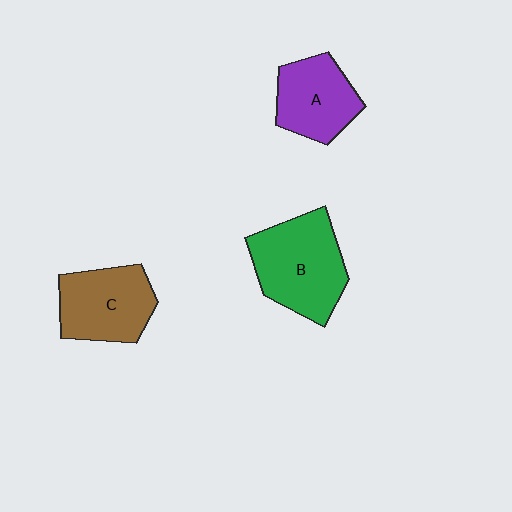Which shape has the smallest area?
Shape A (purple).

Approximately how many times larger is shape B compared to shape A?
Approximately 1.4 times.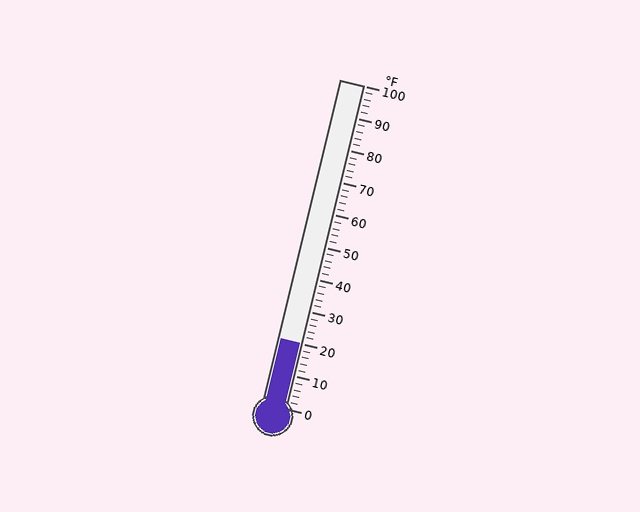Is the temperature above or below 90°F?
The temperature is below 90°F.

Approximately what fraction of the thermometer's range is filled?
The thermometer is filled to approximately 20% of its range.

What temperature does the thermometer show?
The thermometer shows approximately 20°F.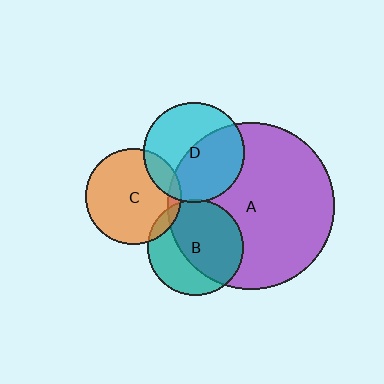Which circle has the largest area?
Circle A (purple).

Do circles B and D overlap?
Yes.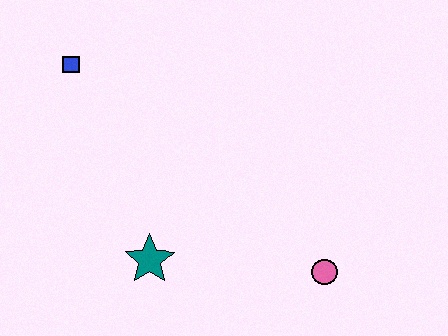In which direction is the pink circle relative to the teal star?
The pink circle is to the right of the teal star.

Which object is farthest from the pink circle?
The blue square is farthest from the pink circle.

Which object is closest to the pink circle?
The teal star is closest to the pink circle.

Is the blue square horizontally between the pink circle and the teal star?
No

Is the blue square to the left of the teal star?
Yes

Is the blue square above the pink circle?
Yes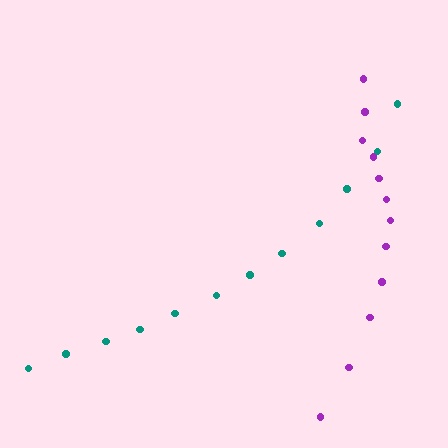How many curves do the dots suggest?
There are 2 distinct paths.